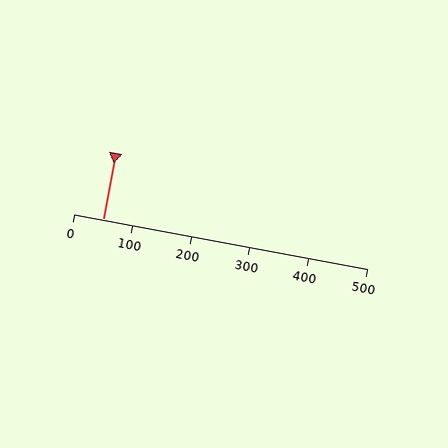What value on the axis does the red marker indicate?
The marker indicates approximately 50.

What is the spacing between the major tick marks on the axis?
The major ticks are spaced 100 apart.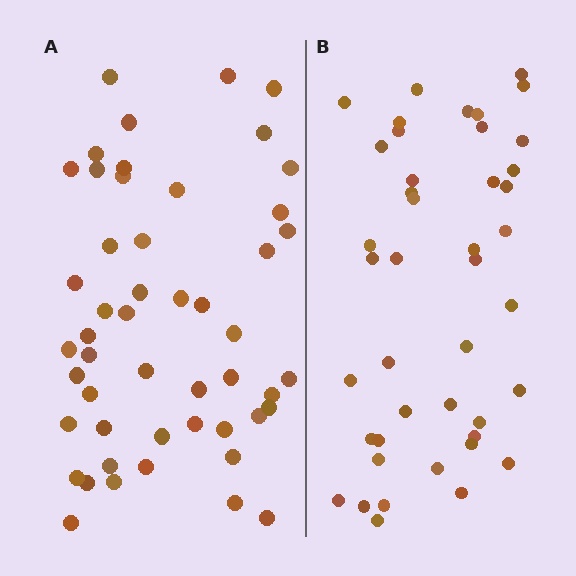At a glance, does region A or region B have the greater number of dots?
Region A (the left region) has more dots.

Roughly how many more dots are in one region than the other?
Region A has roughly 8 or so more dots than region B.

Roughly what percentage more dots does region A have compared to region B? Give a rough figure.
About 15% more.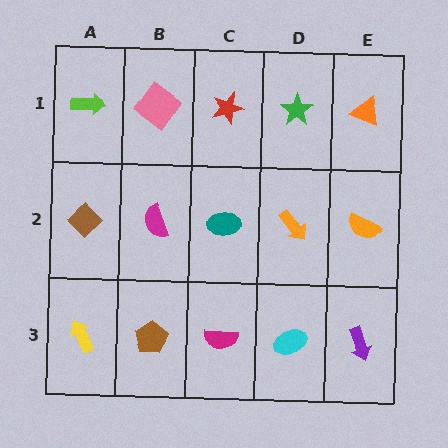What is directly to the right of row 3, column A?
A brown pentagon.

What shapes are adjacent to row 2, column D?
A green star (row 1, column D), a cyan ellipse (row 3, column D), a teal ellipse (row 2, column C), an orange semicircle (row 2, column E).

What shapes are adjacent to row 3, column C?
A teal ellipse (row 2, column C), a brown pentagon (row 3, column B), a cyan ellipse (row 3, column D).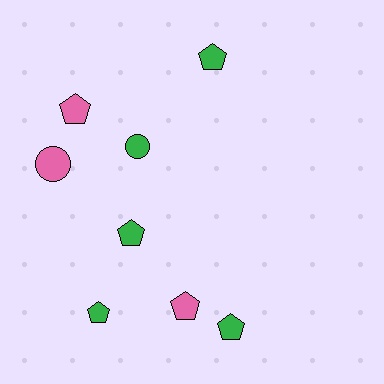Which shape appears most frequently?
Pentagon, with 6 objects.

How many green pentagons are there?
There are 4 green pentagons.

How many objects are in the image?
There are 8 objects.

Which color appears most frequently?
Green, with 5 objects.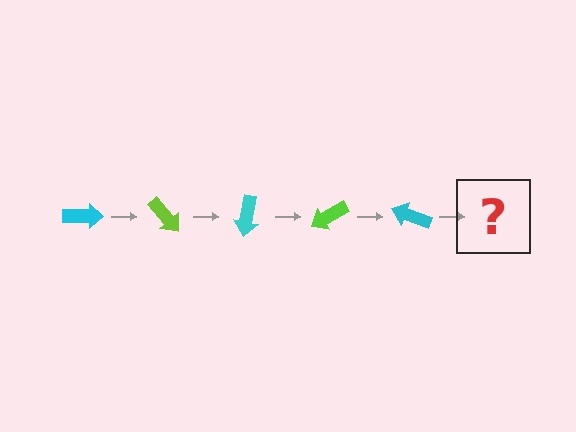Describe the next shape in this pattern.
It should be a lime arrow, rotated 250 degrees from the start.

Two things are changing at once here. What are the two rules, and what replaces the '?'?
The two rules are that it rotates 50 degrees each step and the color cycles through cyan and lime. The '?' should be a lime arrow, rotated 250 degrees from the start.